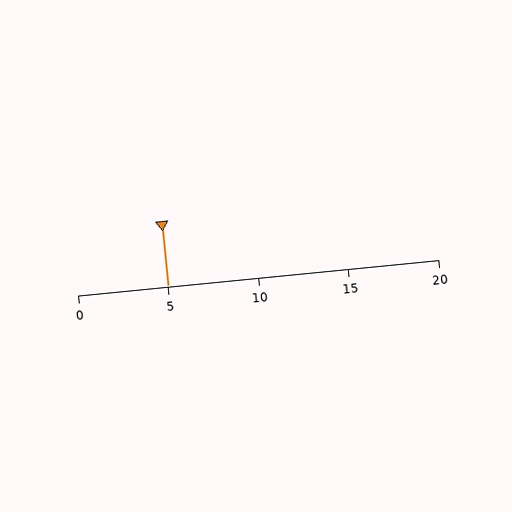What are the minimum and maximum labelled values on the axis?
The axis runs from 0 to 20.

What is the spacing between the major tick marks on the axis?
The major ticks are spaced 5 apart.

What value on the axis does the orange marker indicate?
The marker indicates approximately 5.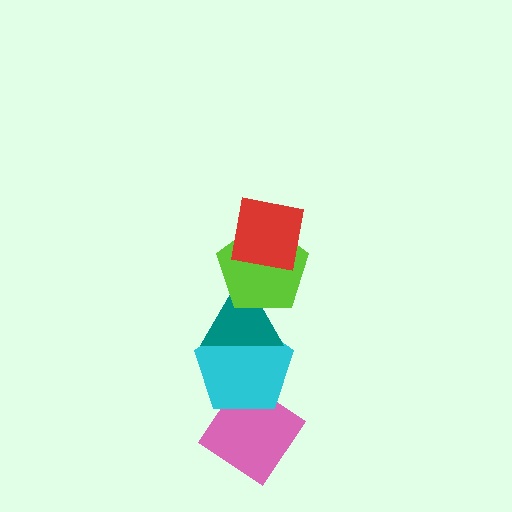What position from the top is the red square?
The red square is 1st from the top.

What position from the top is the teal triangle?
The teal triangle is 3rd from the top.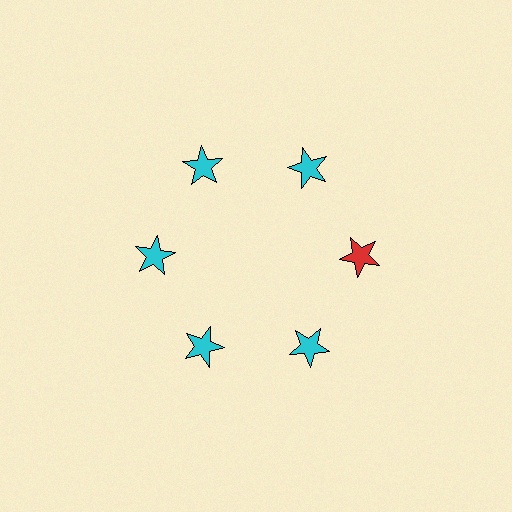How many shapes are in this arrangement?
There are 6 shapes arranged in a ring pattern.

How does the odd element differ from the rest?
It has a different color: red instead of cyan.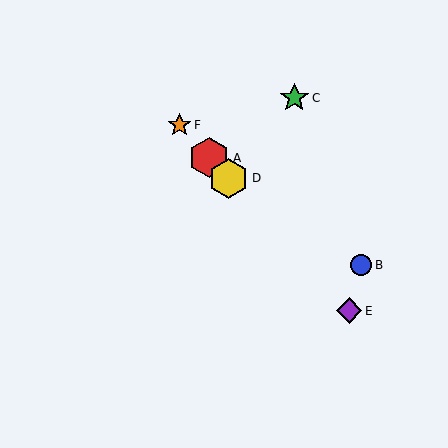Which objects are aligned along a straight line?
Objects A, D, E, F are aligned along a straight line.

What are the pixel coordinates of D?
Object D is at (228, 178).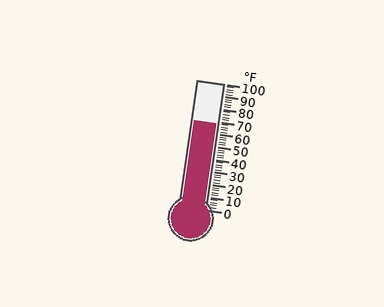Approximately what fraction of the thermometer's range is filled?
The thermometer is filled to approximately 70% of its range.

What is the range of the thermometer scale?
The thermometer scale ranges from 0°F to 100°F.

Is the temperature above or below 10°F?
The temperature is above 10°F.